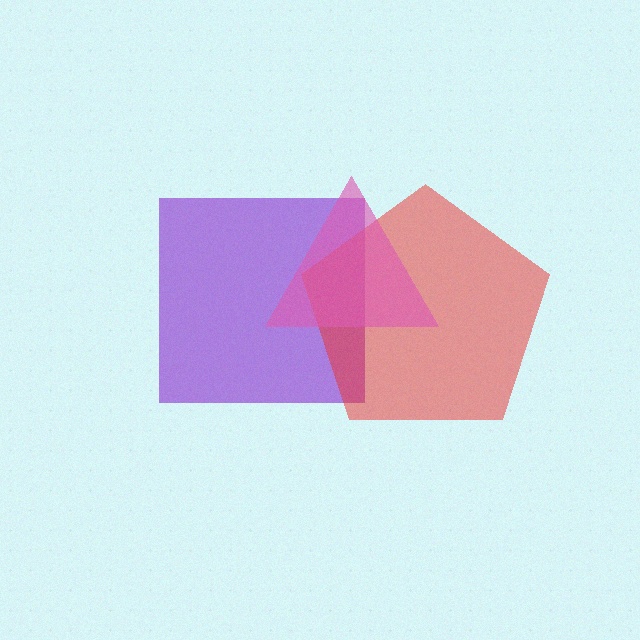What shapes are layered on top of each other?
The layered shapes are: a purple square, a red pentagon, a pink triangle.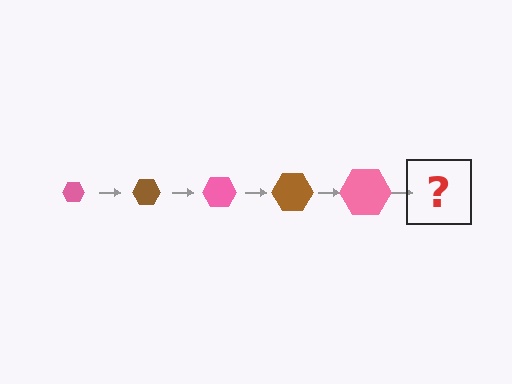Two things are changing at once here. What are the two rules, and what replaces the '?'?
The two rules are that the hexagon grows larger each step and the color cycles through pink and brown. The '?' should be a brown hexagon, larger than the previous one.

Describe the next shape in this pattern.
It should be a brown hexagon, larger than the previous one.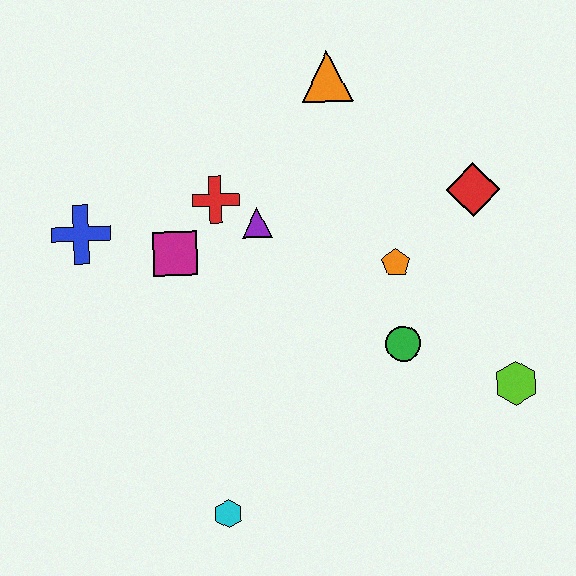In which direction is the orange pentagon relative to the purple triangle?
The orange pentagon is to the right of the purple triangle.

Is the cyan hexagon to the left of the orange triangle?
Yes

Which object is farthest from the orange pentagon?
The blue cross is farthest from the orange pentagon.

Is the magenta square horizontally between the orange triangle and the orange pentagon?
No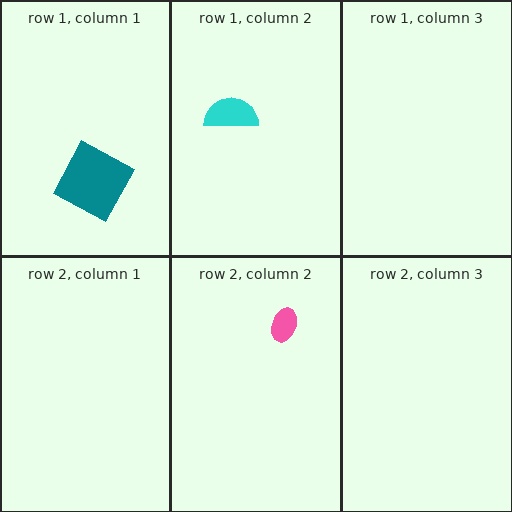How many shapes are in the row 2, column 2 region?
1.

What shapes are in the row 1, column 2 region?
The cyan semicircle.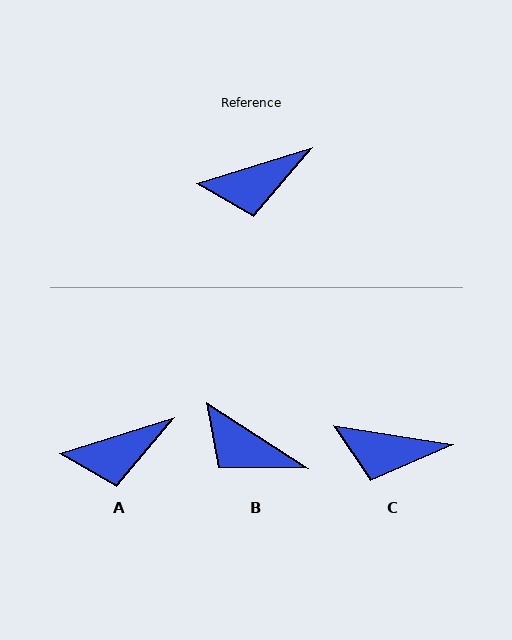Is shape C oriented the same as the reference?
No, it is off by about 26 degrees.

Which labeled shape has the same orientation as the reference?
A.